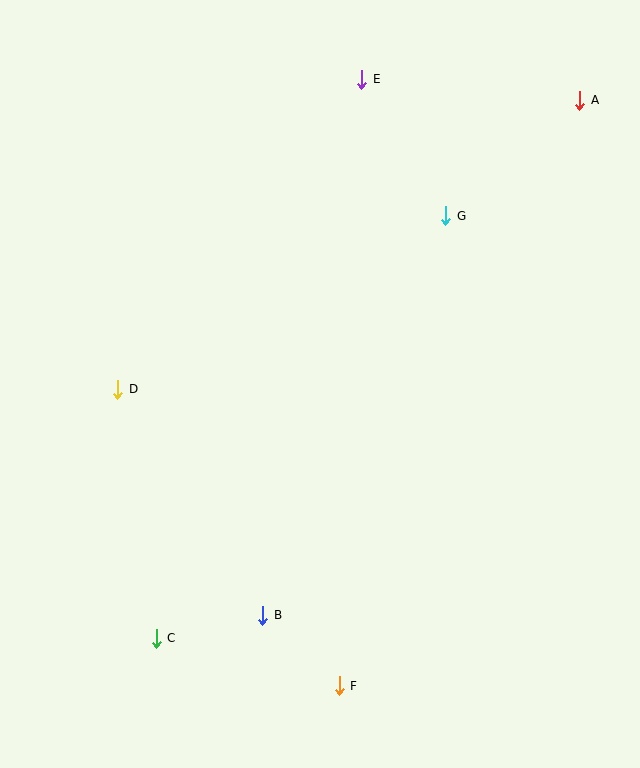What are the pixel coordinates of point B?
Point B is at (262, 615).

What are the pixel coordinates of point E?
Point E is at (362, 80).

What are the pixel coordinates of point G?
Point G is at (446, 216).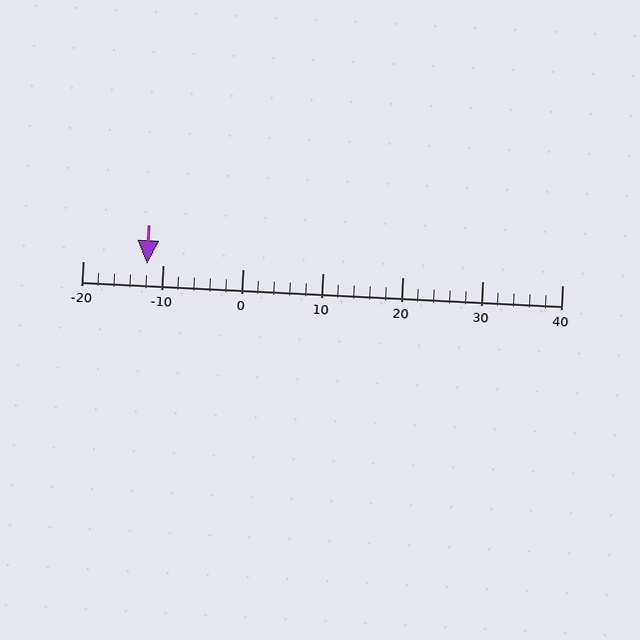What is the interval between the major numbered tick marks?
The major tick marks are spaced 10 units apart.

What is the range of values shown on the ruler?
The ruler shows values from -20 to 40.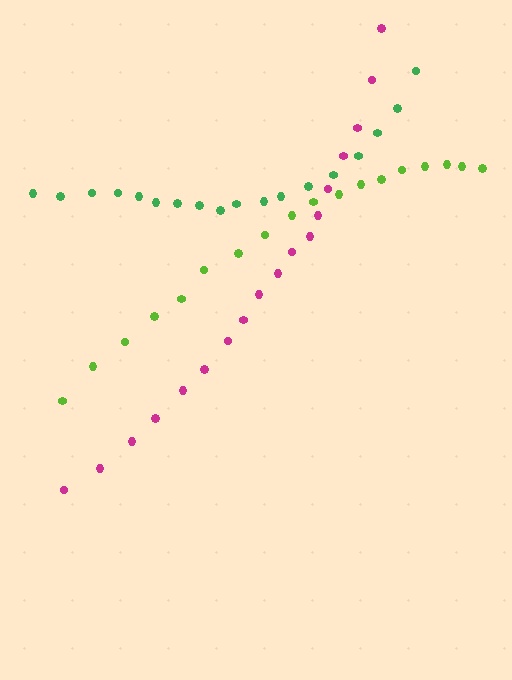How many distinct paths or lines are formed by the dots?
There are 3 distinct paths.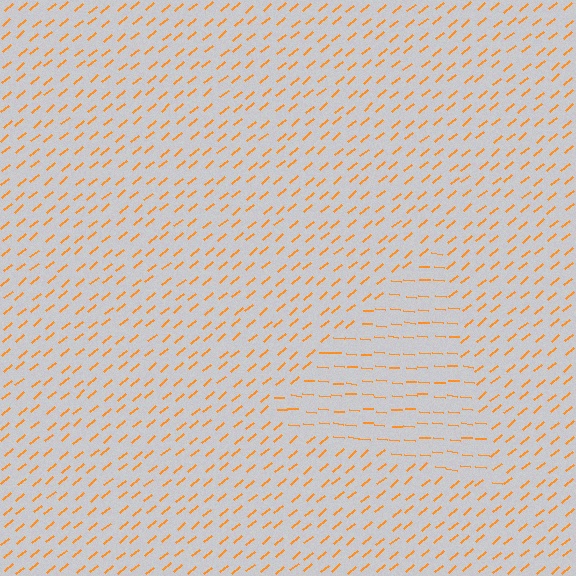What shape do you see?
I see a triangle.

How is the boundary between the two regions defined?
The boundary is defined purely by a change in line orientation (approximately 45 degrees difference). All lines are the same color and thickness.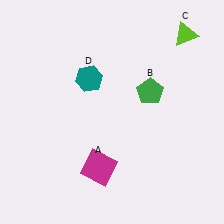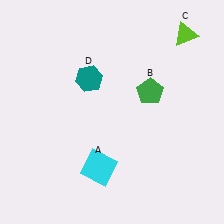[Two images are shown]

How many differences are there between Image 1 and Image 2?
There is 1 difference between the two images.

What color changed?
The square (A) changed from magenta in Image 1 to cyan in Image 2.